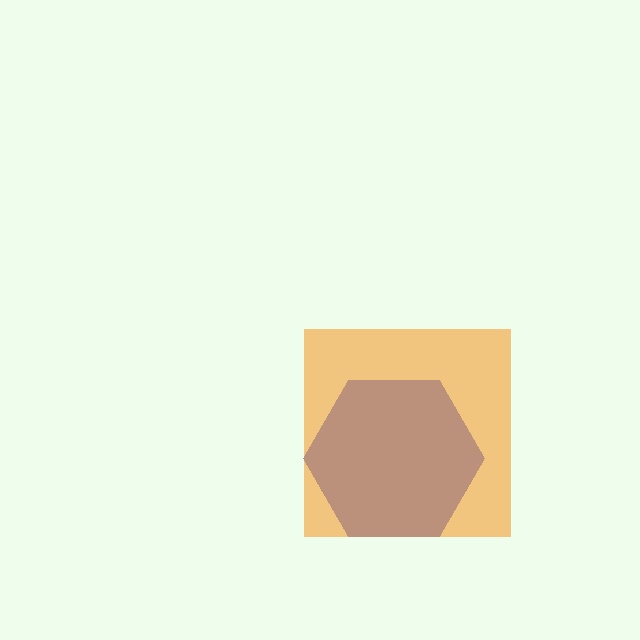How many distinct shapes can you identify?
There are 2 distinct shapes: a blue hexagon, an orange square.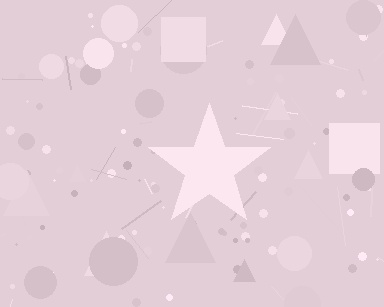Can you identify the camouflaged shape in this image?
The camouflaged shape is a star.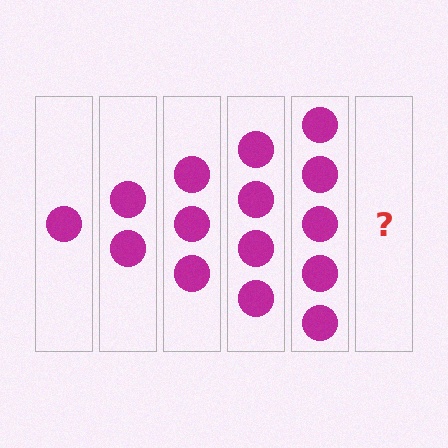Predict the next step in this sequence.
The next step is 6 circles.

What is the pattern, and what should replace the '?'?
The pattern is that each step adds one more circle. The '?' should be 6 circles.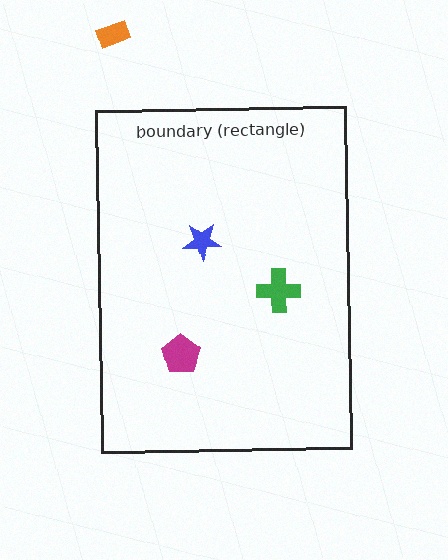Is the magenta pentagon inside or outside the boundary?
Inside.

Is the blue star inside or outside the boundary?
Inside.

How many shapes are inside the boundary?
3 inside, 1 outside.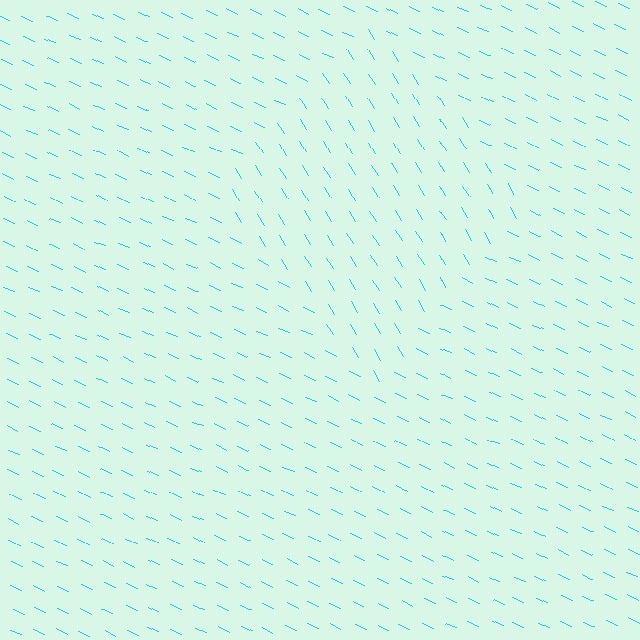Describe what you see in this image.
The image is filled with small cyan line segments. A diamond region in the image has lines oriented differently from the surrounding lines, creating a visible texture boundary.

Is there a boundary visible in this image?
Yes, there is a texture boundary formed by a change in line orientation.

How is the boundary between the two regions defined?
The boundary is defined purely by a change in line orientation (approximately 33 degrees difference). All lines are the same color and thickness.